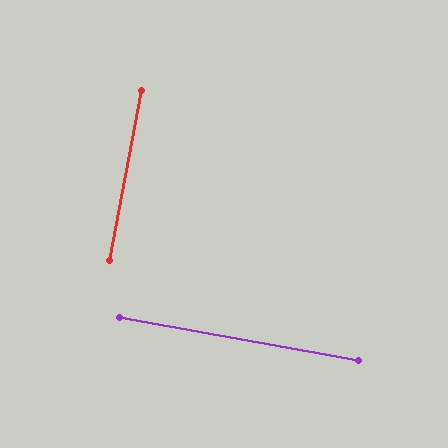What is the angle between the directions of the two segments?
Approximately 89 degrees.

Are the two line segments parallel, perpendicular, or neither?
Perpendicular — they meet at approximately 89°.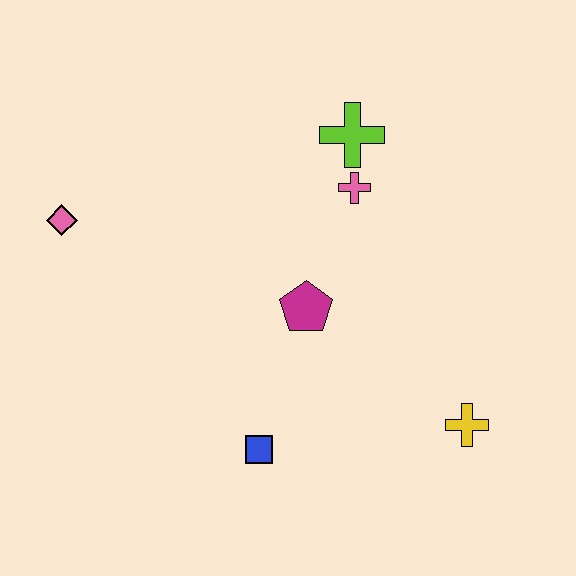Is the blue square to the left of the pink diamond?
No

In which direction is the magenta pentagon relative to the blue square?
The magenta pentagon is above the blue square.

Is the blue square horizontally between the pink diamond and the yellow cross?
Yes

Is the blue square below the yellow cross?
Yes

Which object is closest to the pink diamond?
The magenta pentagon is closest to the pink diamond.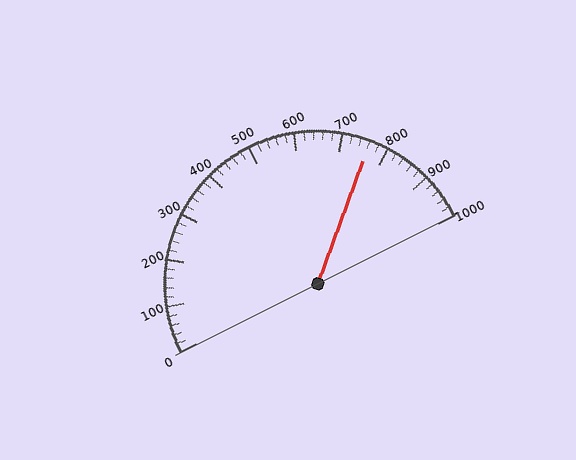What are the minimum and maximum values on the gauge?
The gauge ranges from 0 to 1000.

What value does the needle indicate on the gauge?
The needle indicates approximately 760.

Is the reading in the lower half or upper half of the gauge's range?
The reading is in the upper half of the range (0 to 1000).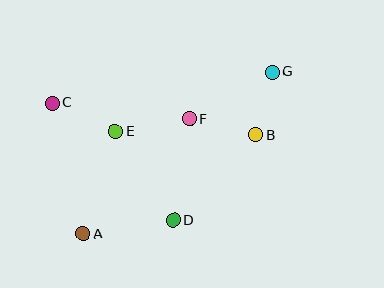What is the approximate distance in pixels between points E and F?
The distance between E and F is approximately 75 pixels.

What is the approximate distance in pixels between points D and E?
The distance between D and E is approximately 106 pixels.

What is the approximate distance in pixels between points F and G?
The distance between F and G is approximately 95 pixels.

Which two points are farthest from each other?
Points A and G are farthest from each other.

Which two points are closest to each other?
Points B and G are closest to each other.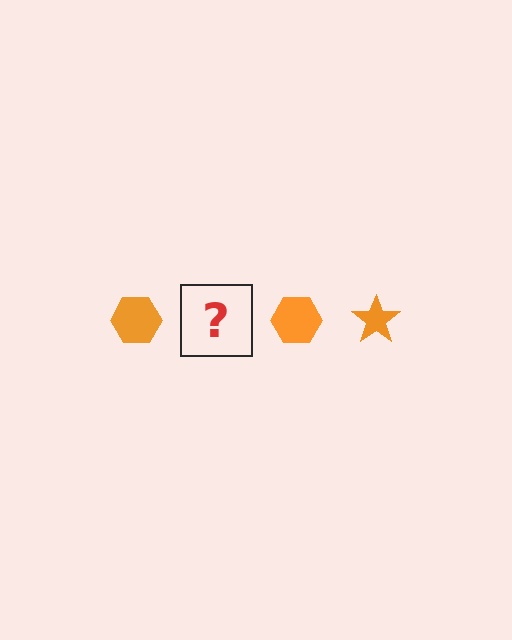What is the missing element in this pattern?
The missing element is an orange star.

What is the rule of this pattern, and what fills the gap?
The rule is that the pattern cycles through hexagon, star shapes in orange. The gap should be filled with an orange star.